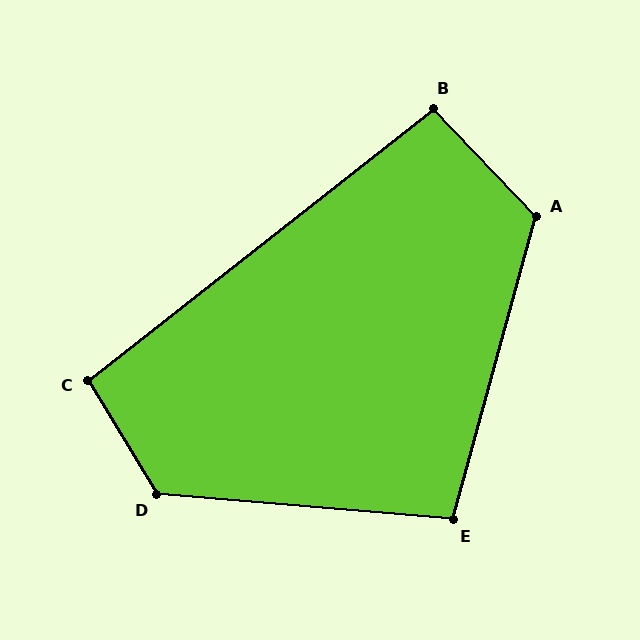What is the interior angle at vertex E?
Approximately 101 degrees (obtuse).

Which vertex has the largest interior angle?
D, at approximately 125 degrees.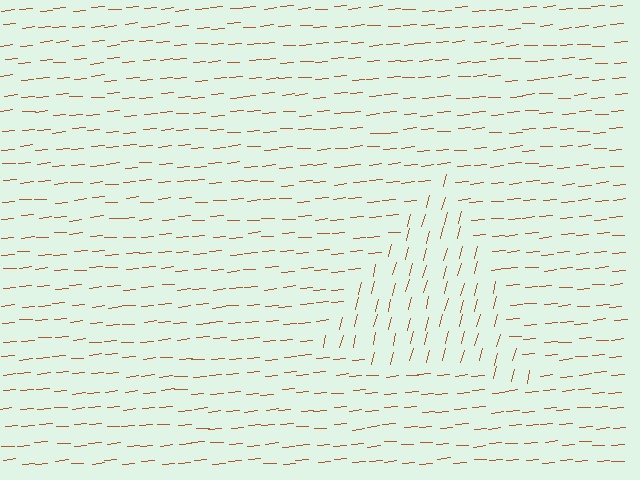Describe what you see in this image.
The image is filled with small brown line segments. A triangle region in the image has lines oriented differently from the surrounding lines, creating a visible texture boundary.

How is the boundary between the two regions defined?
The boundary is defined purely by a change in line orientation (approximately 71 degrees difference). All lines are the same color and thickness.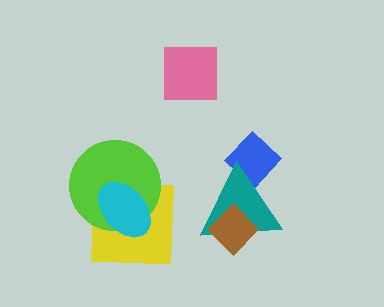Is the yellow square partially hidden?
Yes, it is partially covered by another shape.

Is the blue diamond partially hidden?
Yes, it is partially covered by another shape.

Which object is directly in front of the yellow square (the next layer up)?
The lime circle is directly in front of the yellow square.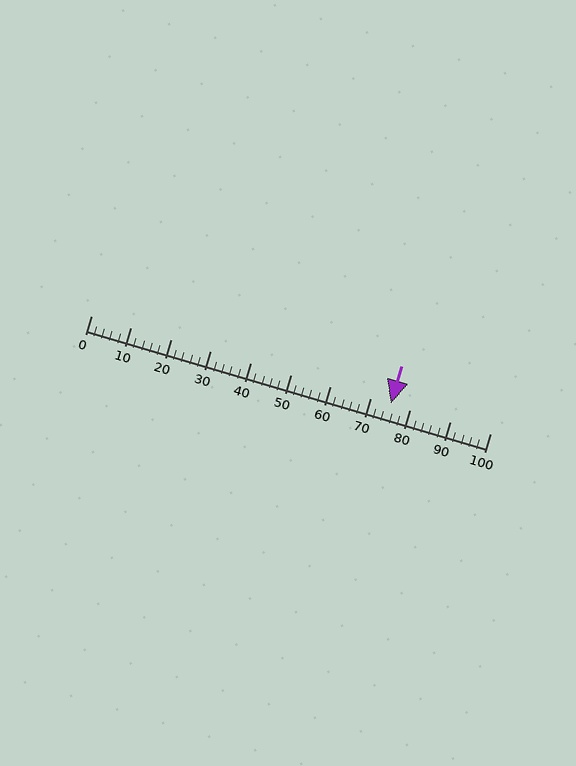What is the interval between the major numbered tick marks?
The major tick marks are spaced 10 units apart.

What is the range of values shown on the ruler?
The ruler shows values from 0 to 100.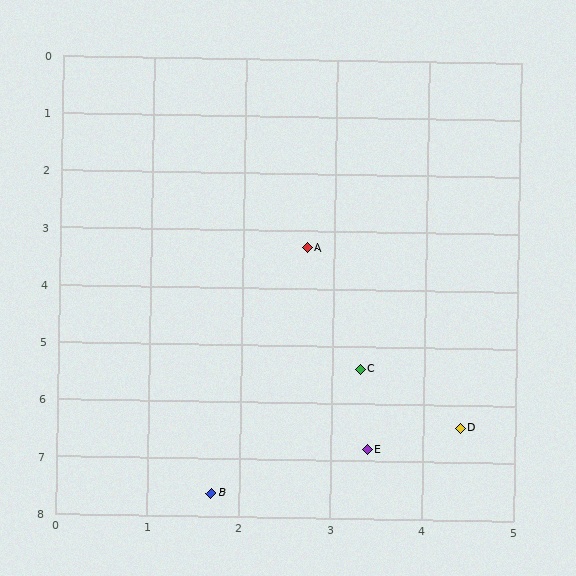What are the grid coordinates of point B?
Point B is at approximately (1.7, 7.6).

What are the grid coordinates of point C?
Point C is at approximately (3.3, 5.4).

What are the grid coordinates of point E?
Point E is at approximately (3.4, 6.8).